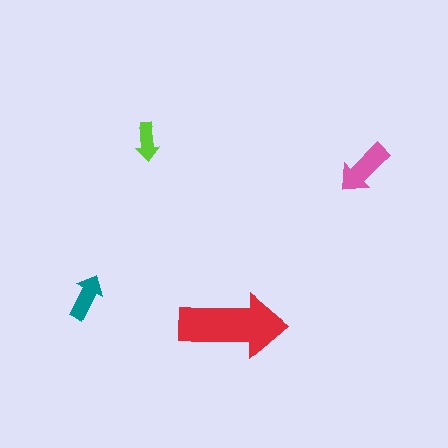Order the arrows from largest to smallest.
the red one, the pink one, the teal one, the lime one.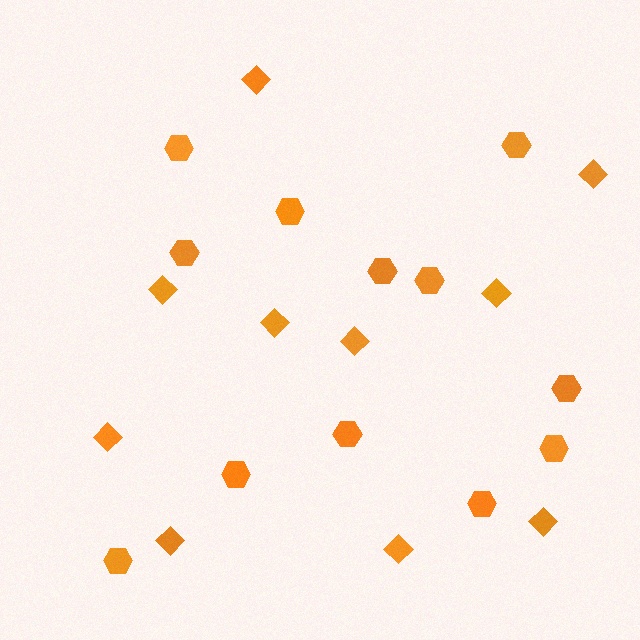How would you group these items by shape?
There are 2 groups: one group of diamonds (10) and one group of hexagons (12).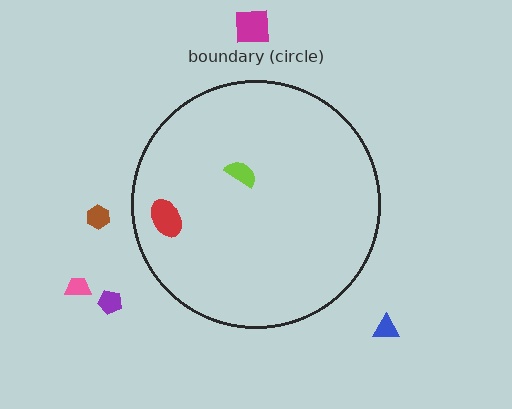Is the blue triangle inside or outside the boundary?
Outside.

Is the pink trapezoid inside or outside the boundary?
Outside.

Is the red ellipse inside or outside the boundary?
Inside.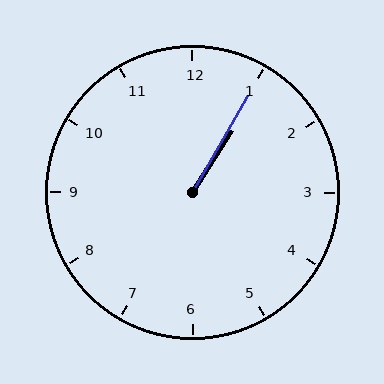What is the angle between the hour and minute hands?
Approximately 2 degrees.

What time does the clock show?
1:05.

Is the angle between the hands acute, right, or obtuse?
It is acute.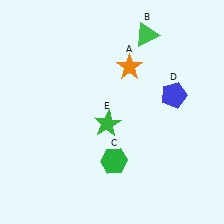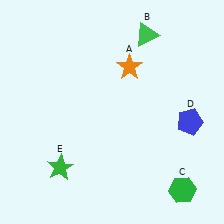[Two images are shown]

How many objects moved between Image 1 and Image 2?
3 objects moved between the two images.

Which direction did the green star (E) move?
The green star (E) moved left.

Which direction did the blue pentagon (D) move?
The blue pentagon (D) moved down.